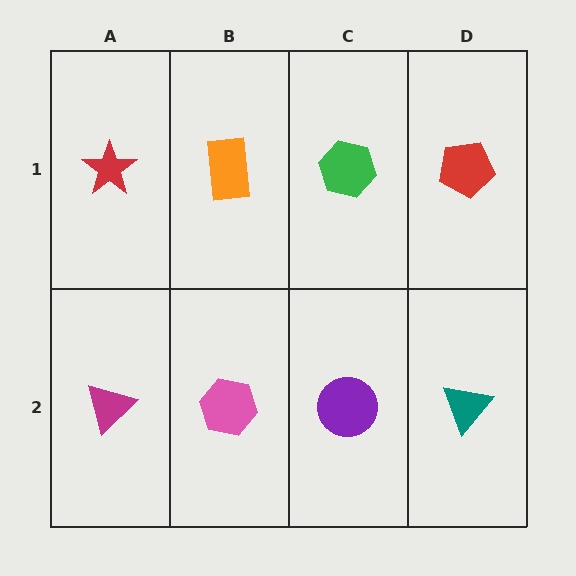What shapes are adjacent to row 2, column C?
A green hexagon (row 1, column C), a pink hexagon (row 2, column B), a teal triangle (row 2, column D).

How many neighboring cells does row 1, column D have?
2.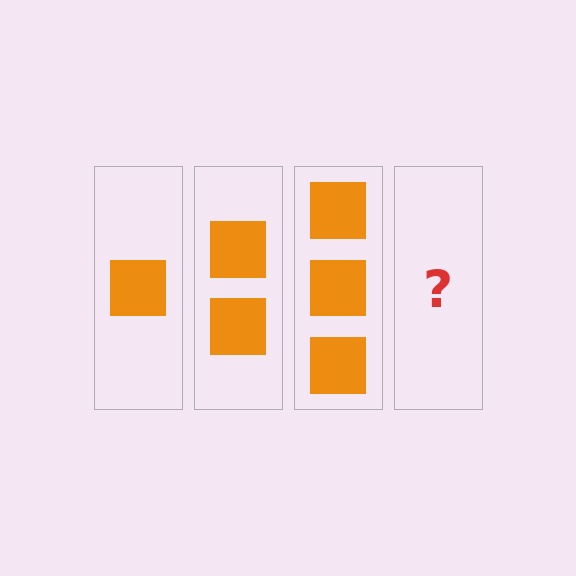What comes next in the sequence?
The next element should be 4 squares.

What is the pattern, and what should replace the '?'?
The pattern is that each step adds one more square. The '?' should be 4 squares.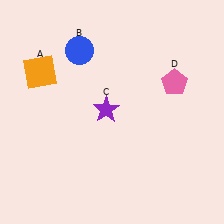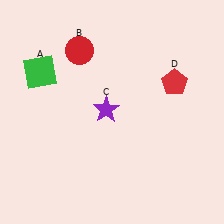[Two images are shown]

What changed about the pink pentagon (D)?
In Image 1, D is pink. In Image 2, it changed to red.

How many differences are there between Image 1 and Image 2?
There are 3 differences between the two images.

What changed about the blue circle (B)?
In Image 1, B is blue. In Image 2, it changed to red.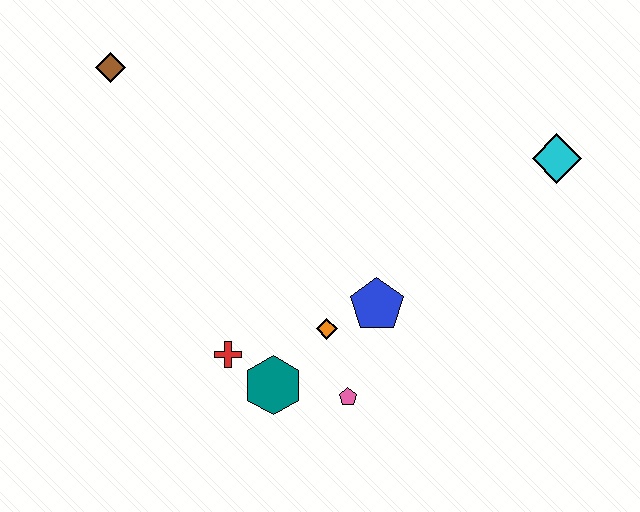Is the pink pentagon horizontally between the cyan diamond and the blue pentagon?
No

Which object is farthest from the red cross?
The cyan diamond is farthest from the red cross.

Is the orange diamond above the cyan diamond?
No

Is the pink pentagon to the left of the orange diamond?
No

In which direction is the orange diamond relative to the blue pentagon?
The orange diamond is to the left of the blue pentagon.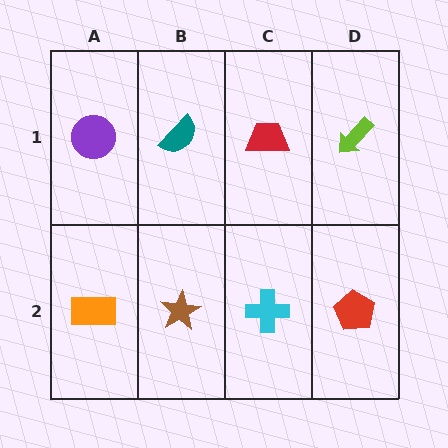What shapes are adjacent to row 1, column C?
A cyan cross (row 2, column C), a teal semicircle (row 1, column B), a lime arrow (row 1, column D).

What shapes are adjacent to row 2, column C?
A red trapezoid (row 1, column C), a brown star (row 2, column B), a red pentagon (row 2, column D).